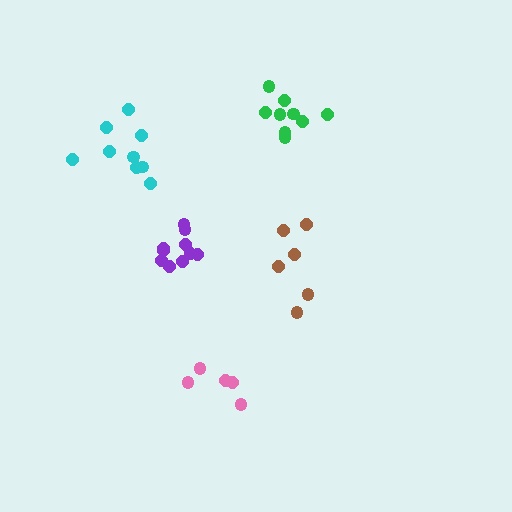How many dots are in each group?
Group 1: 9 dots, Group 2: 10 dots, Group 3: 5 dots, Group 4: 6 dots, Group 5: 9 dots (39 total).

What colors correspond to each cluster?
The clusters are colored: green, purple, pink, brown, cyan.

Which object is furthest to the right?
The brown cluster is rightmost.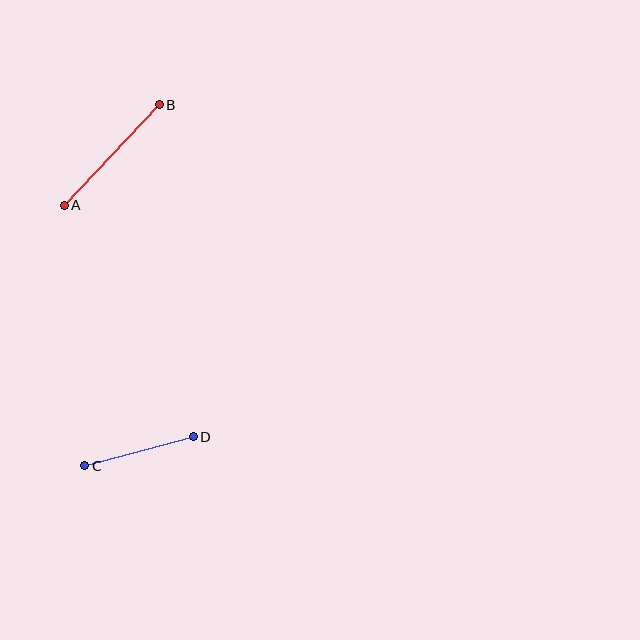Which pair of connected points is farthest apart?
Points A and B are farthest apart.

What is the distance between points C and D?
The distance is approximately 112 pixels.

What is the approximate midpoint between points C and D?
The midpoint is at approximately (139, 451) pixels.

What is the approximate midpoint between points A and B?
The midpoint is at approximately (112, 155) pixels.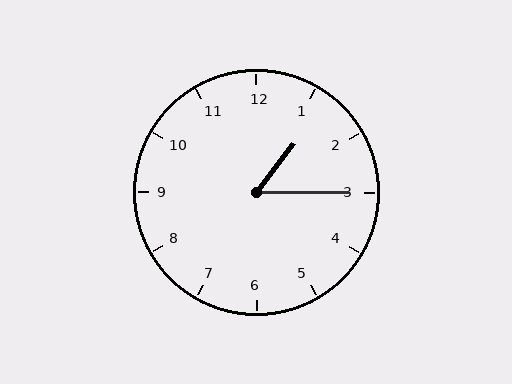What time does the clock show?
1:15.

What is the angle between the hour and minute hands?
Approximately 52 degrees.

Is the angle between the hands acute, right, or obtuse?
It is acute.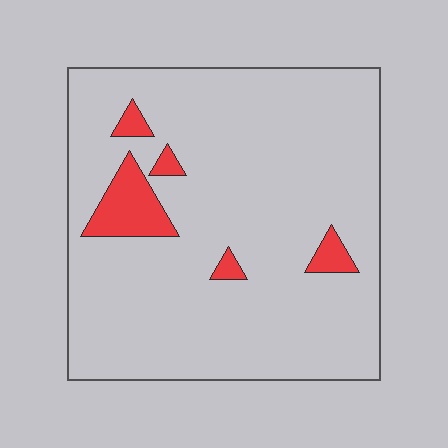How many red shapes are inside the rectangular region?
5.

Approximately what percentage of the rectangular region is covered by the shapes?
Approximately 10%.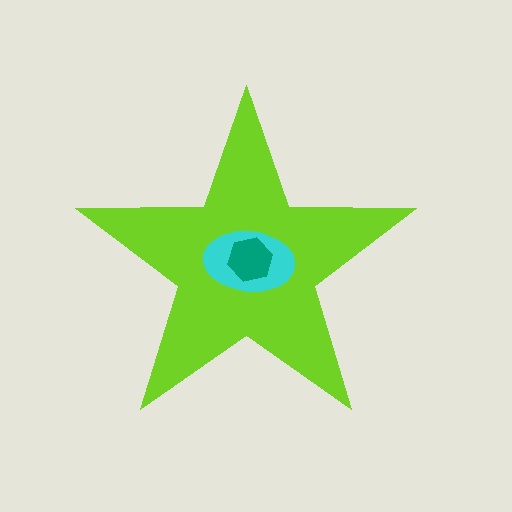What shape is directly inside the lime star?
The cyan ellipse.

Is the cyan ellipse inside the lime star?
Yes.